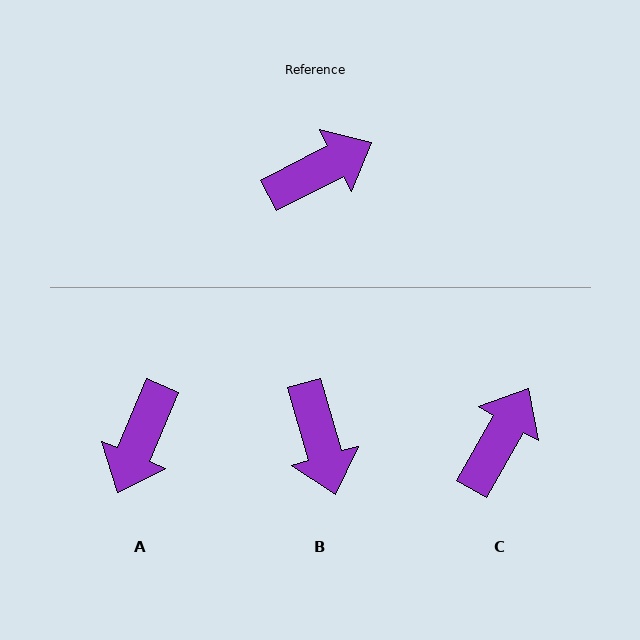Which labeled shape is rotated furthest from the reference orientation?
A, about 141 degrees away.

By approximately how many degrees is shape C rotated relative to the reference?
Approximately 33 degrees counter-clockwise.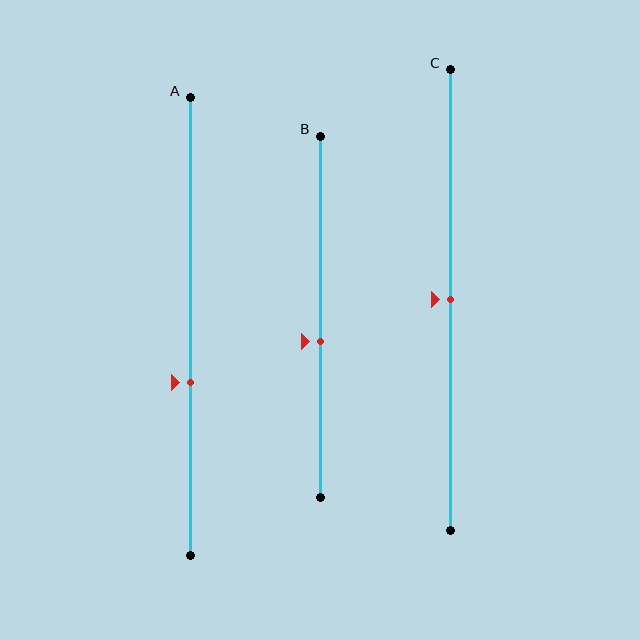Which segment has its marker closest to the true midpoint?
Segment C has its marker closest to the true midpoint.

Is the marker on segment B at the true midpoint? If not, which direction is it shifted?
No, the marker on segment B is shifted downward by about 7% of the segment length.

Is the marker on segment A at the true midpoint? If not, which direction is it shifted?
No, the marker on segment A is shifted downward by about 12% of the segment length.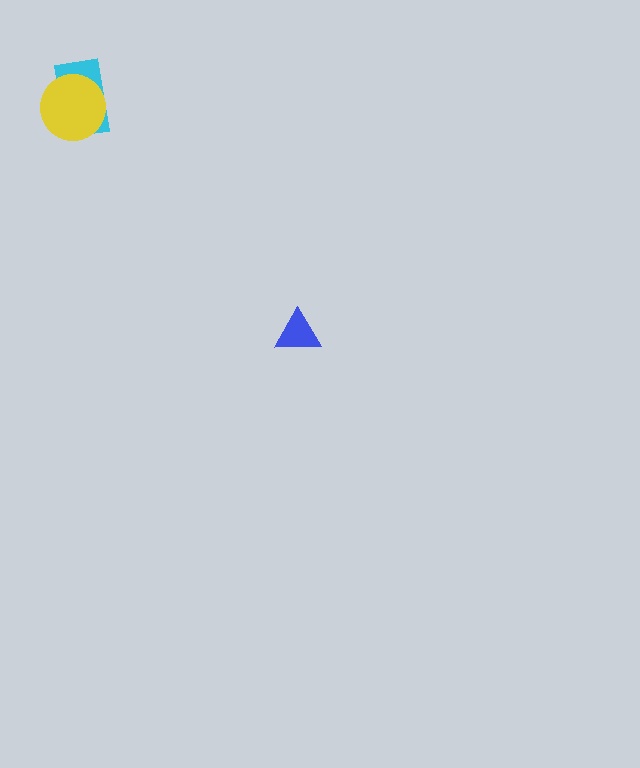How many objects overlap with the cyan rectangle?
1 object overlaps with the cyan rectangle.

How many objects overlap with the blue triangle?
0 objects overlap with the blue triangle.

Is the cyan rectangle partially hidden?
Yes, it is partially covered by another shape.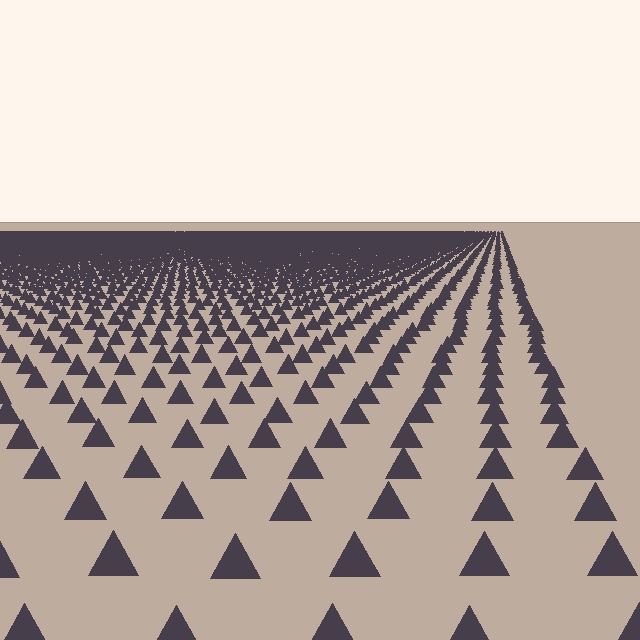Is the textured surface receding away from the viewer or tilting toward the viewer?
The surface is receding away from the viewer. Texture elements get smaller and denser toward the top.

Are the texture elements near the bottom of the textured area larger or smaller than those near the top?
Larger. Near the bottom, elements are closer to the viewer and appear at a bigger on-screen size.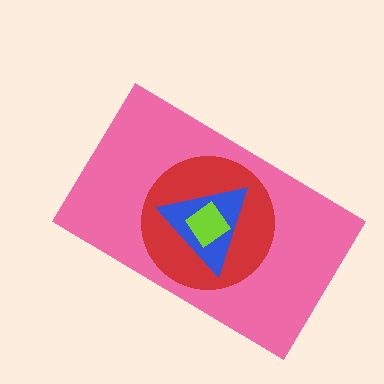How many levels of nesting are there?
4.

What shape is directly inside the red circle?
The blue triangle.